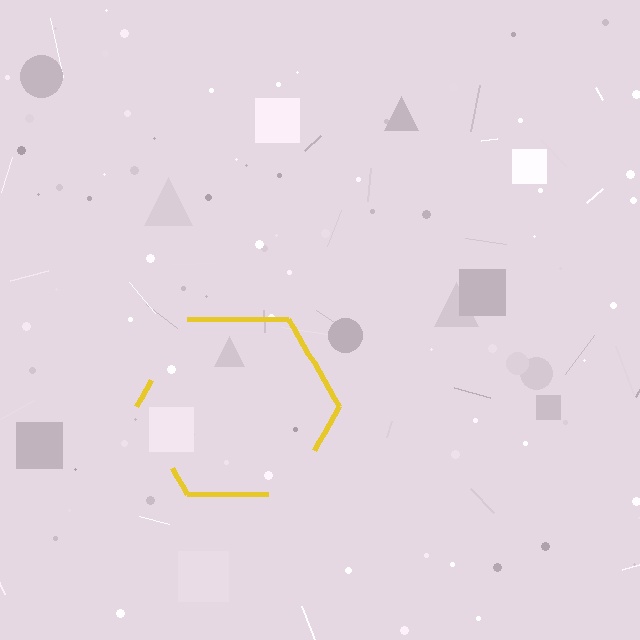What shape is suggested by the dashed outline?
The dashed outline suggests a hexagon.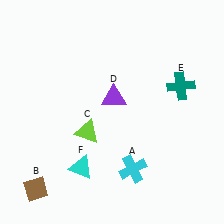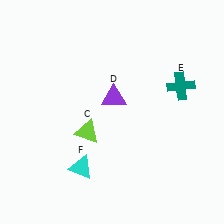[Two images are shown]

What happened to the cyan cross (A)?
The cyan cross (A) was removed in Image 2. It was in the bottom-right area of Image 1.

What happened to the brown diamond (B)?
The brown diamond (B) was removed in Image 2. It was in the bottom-left area of Image 1.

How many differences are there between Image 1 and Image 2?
There are 2 differences between the two images.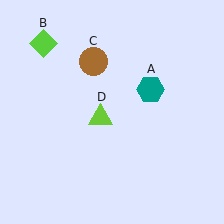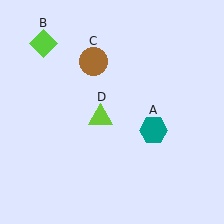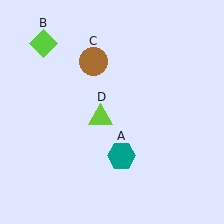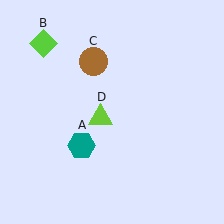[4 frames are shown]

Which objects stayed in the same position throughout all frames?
Lime diamond (object B) and brown circle (object C) and lime triangle (object D) remained stationary.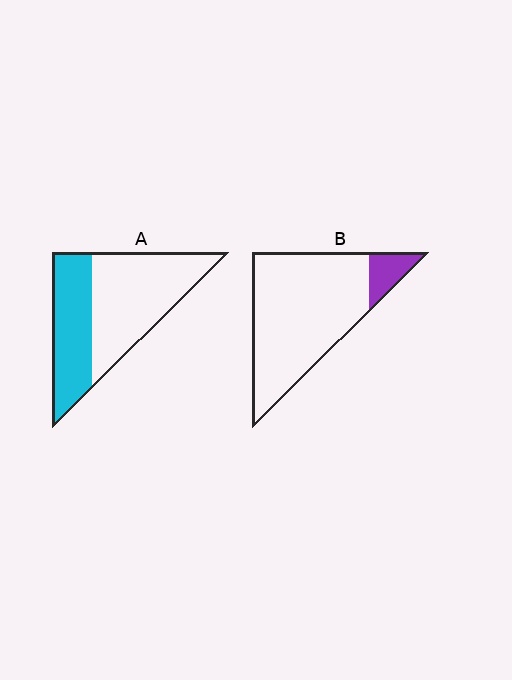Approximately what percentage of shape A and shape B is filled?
A is approximately 40% and B is approximately 10%.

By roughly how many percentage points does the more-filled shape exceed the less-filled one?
By roughly 30 percentage points (A over B).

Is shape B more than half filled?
No.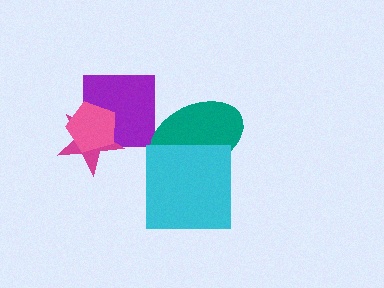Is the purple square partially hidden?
Yes, it is partially covered by another shape.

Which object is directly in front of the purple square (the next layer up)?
The magenta star is directly in front of the purple square.